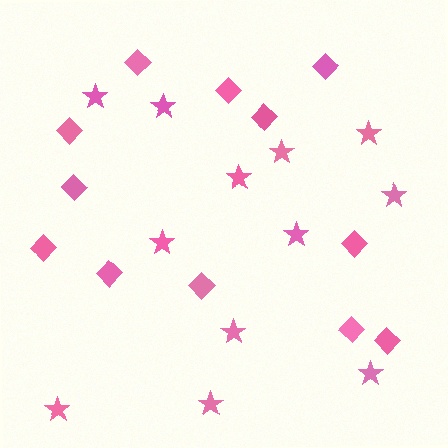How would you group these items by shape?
There are 2 groups: one group of stars (12) and one group of diamonds (12).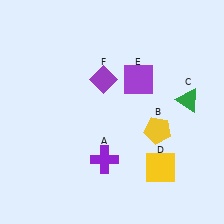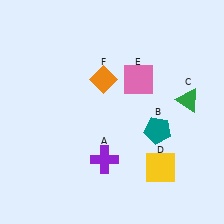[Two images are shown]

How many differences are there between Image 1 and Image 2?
There are 3 differences between the two images.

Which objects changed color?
B changed from yellow to teal. E changed from purple to pink. F changed from purple to orange.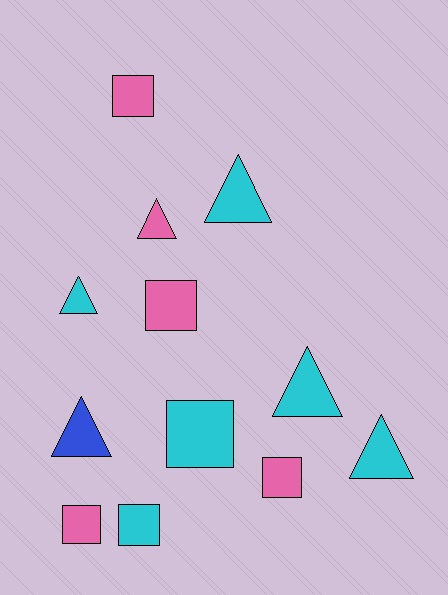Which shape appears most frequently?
Triangle, with 6 objects.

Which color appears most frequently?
Cyan, with 6 objects.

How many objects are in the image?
There are 12 objects.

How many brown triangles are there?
There are no brown triangles.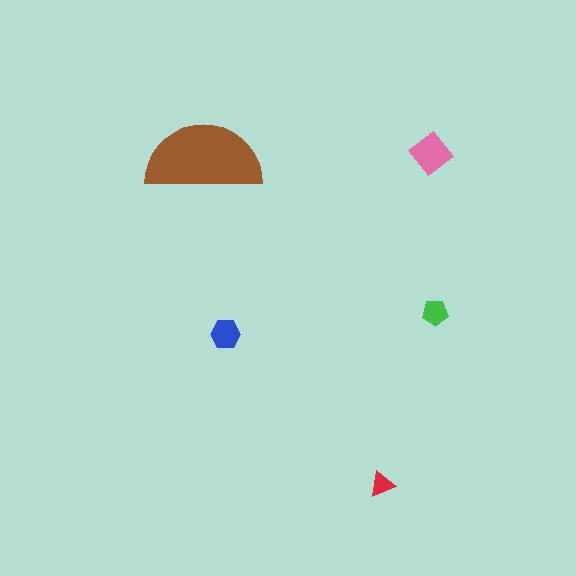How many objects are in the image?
There are 5 objects in the image.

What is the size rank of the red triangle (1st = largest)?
5th.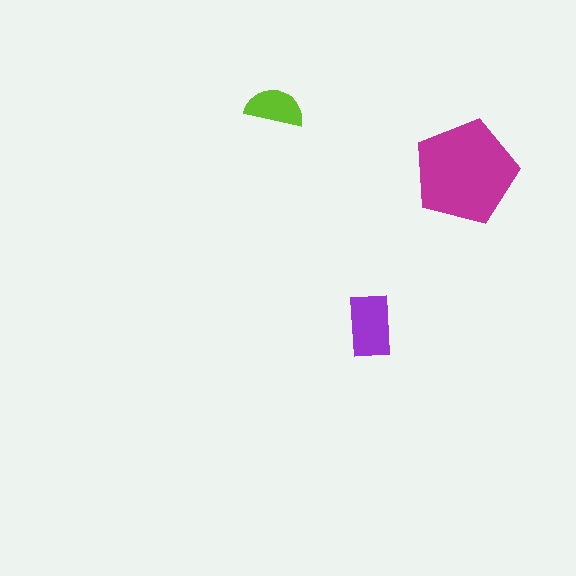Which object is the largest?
The magenta pentagon.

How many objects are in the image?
There are 3 objects in the image.